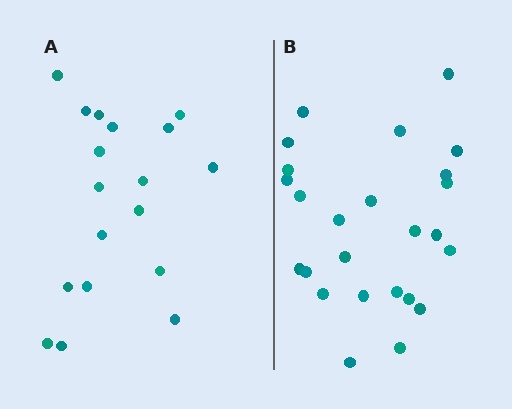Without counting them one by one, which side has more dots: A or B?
Region B (the right region) has more dots.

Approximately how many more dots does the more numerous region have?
Region B has roughly 8 or so more dots than region A.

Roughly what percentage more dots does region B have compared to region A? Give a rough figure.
About 40% more.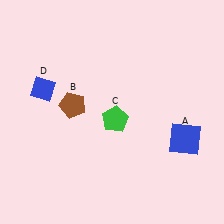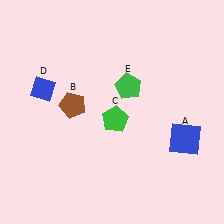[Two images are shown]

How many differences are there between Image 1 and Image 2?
There is 1 difference between the two images.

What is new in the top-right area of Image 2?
A green pentagon (E) was added in the top-right area of Image 2.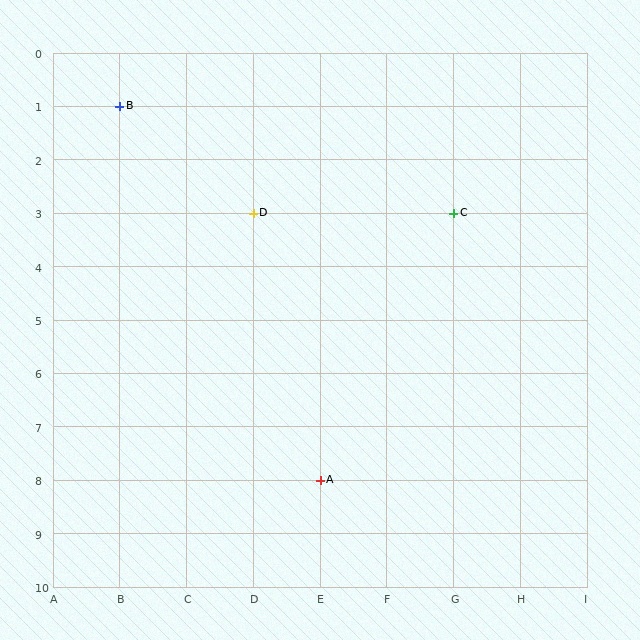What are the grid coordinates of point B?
Point B is at grid coordinates (B, 1).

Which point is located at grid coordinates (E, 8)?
Point A is at (E, 8).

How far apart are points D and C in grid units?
Points D and C are 3 columns apart.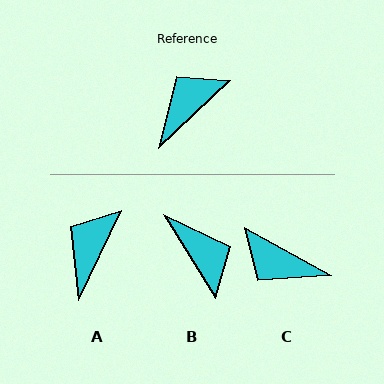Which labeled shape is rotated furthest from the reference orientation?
C, about 107 degrees away.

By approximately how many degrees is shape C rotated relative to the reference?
Approximately 107 degrees counter-clockwise.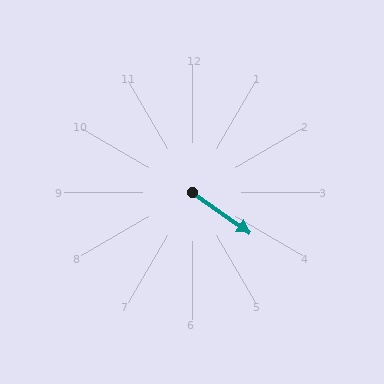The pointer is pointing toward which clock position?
Roughly 4 o'clock.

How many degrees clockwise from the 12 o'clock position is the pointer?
Approximately 125 degrees.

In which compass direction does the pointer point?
Southeast.